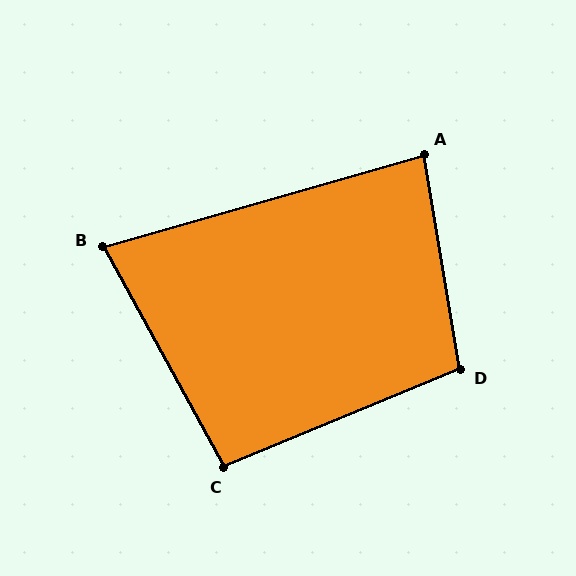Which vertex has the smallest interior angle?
B, at approximately 77 degrees.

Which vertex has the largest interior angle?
D, at approximately 103 degrees.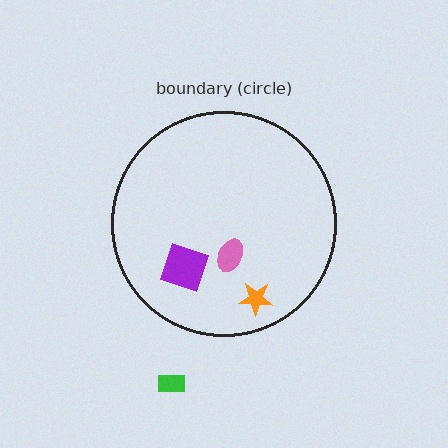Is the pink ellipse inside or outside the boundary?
Inside.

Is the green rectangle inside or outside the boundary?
Outside.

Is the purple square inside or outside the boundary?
Inside.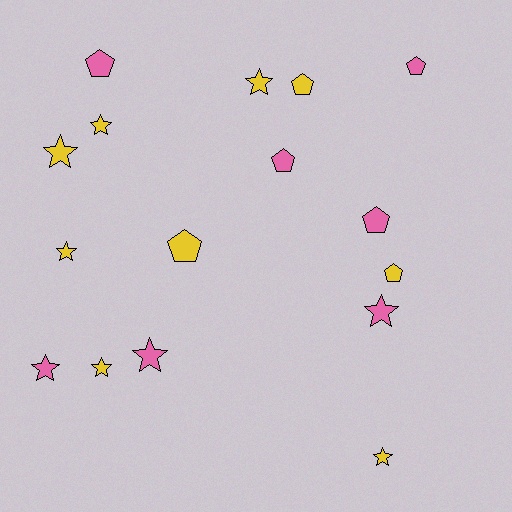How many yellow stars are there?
There are 6 yellow stars.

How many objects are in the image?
There are 16 objects.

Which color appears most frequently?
Yellow, with 9 objects.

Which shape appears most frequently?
Star, with 9 objects.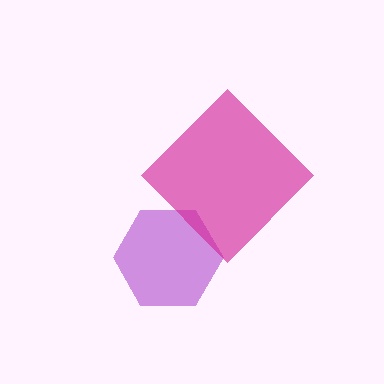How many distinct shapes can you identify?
There are 2 distinct shapes: a purple hexagon, a magenta diamond.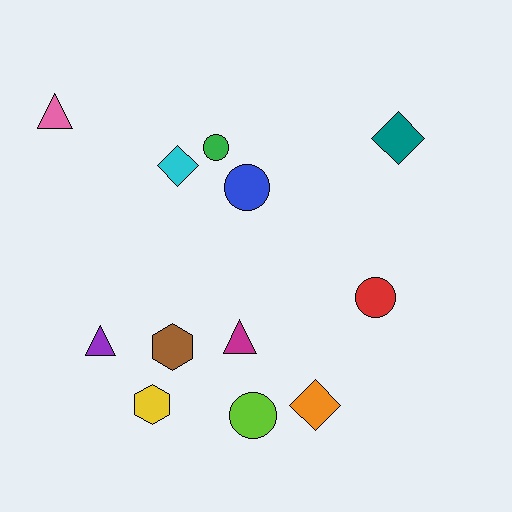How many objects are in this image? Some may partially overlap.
There are 12 objects.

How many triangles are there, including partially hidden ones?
There are 3 triangles.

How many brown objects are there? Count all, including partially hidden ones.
There is 1 brown object.